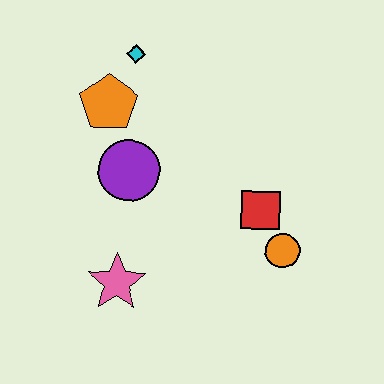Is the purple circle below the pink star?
No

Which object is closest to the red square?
The orange circle is closest to the red square.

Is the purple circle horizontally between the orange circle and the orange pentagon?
Yes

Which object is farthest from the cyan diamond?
The orange circle is farthest from the cyan diamond.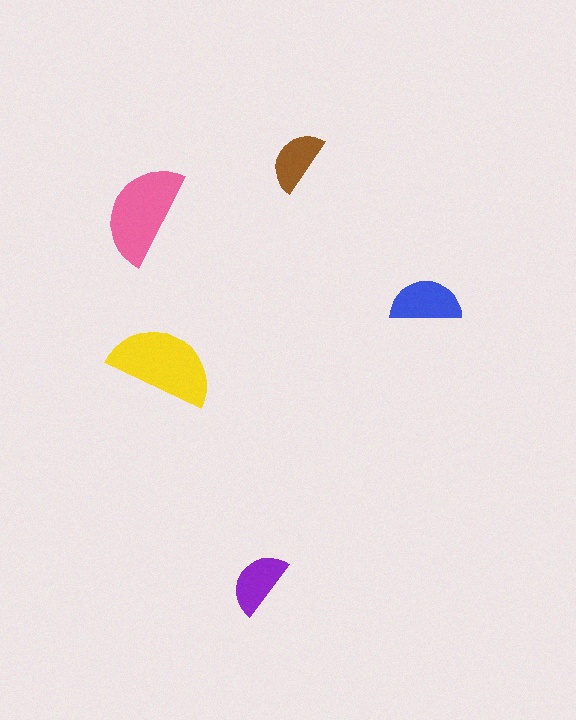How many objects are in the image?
There are 5 objects in the image.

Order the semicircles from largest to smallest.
the yellow one, the pink one, the blue one, the purple one, the brown one.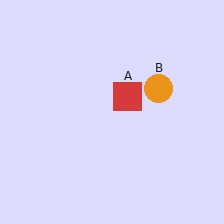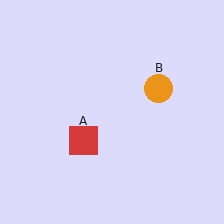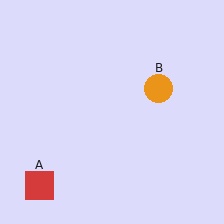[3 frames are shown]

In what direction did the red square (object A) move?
The red square (object A) moved down and to the left.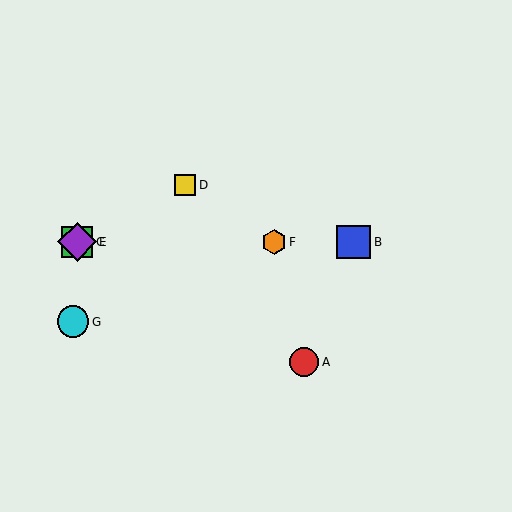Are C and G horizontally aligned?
No, C is at y≈242 and G is at y≈322.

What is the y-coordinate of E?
Object E is at y≈242.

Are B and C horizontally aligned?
Yes, both are at y≈242.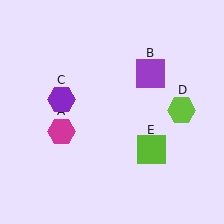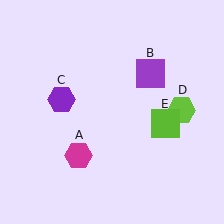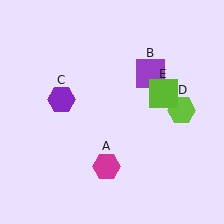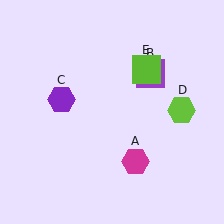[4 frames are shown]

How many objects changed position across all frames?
2 objects changed position: magenta hexagon (object A), lime square (object E).